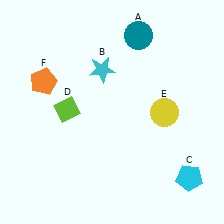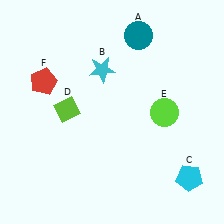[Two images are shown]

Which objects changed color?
E changed from yellow to lime. F changed from orange to red.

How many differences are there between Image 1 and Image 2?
There are 2 differences between the two images.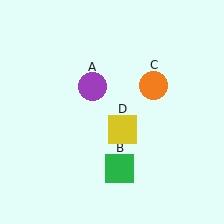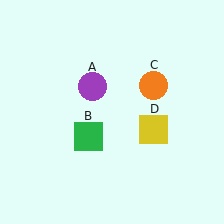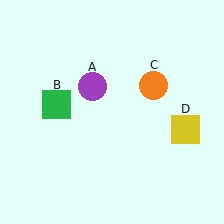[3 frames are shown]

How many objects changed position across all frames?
2 objects changed position: green square (object B), yellow square (object D).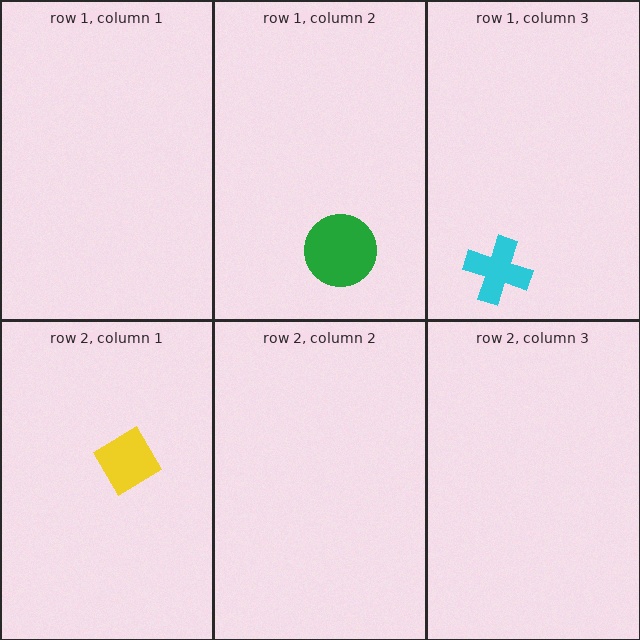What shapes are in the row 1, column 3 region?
The cyan cross.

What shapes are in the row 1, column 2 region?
The green circle.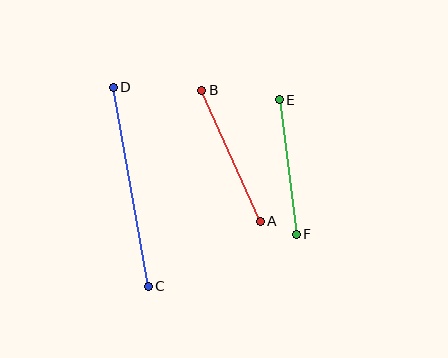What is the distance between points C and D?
The distance is approximately 202 pixels.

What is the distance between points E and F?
The distance is approximately 136 pixels.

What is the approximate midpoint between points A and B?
The midpoint is at approximately (231, 156) pixels.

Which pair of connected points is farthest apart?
Points C and D are farthest apart.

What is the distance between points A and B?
The distance is approximately 143 pixels.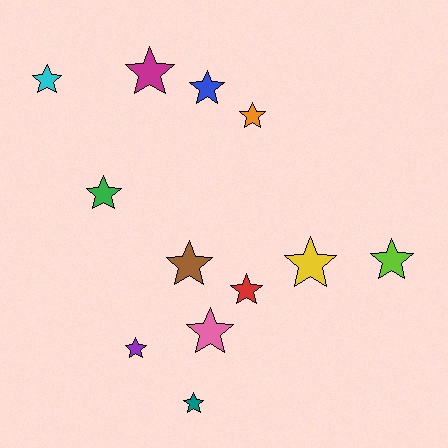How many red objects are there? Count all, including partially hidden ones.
There is 1 red object.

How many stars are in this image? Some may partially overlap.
There are 12 stars.